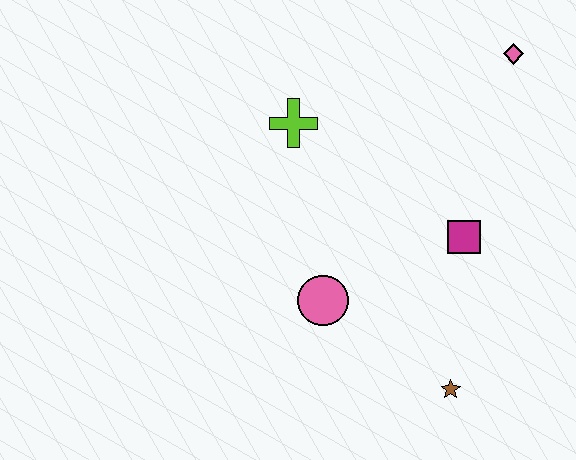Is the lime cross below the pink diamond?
Yes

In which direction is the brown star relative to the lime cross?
The brown star is below the lime cross.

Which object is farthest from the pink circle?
The pink diamond is farthest from the pink circle.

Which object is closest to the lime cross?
The pink circle is closest to the lime cross.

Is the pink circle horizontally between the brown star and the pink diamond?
No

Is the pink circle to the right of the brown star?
No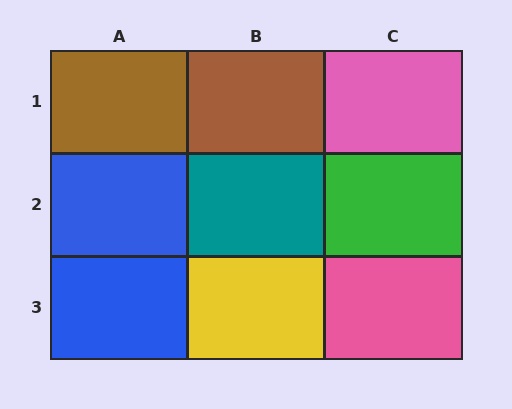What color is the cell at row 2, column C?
Green.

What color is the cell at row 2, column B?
Teal.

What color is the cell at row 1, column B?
Brown.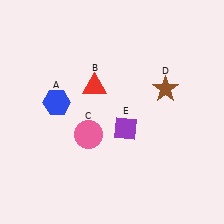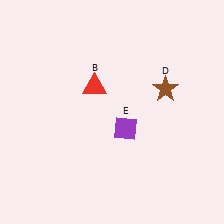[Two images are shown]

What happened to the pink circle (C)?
The pink circle (C) was removed in Image 2. It was in the bottom-left area of Image 1.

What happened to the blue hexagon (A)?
The blue hexagon (A) was removed in Image 2. It was in the top-left area of Image 1.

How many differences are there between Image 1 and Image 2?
There are 2 differences between the two images.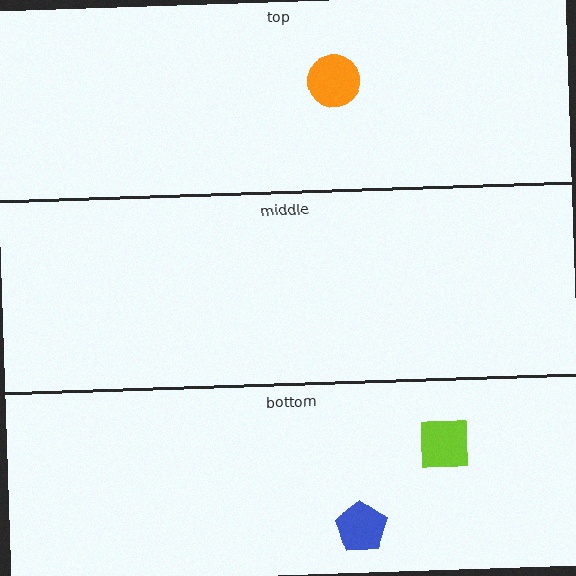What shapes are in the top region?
The orange circle.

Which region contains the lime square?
The bottom region.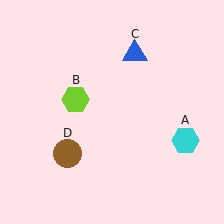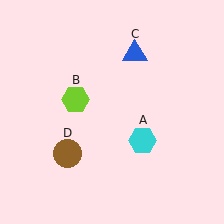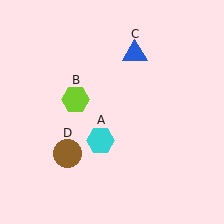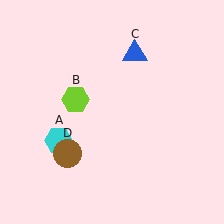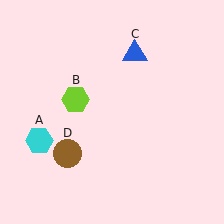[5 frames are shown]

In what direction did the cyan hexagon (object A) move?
The cyan hexagon (object A) moved left.